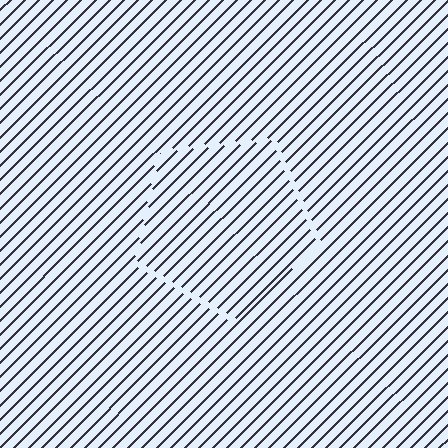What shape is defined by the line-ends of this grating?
An illusory pentagon. The interior of the shape contains the same grating, shifted by half a period — the contour is defined by the phase discontinuity where line-ends from the inner and outer gratings abut.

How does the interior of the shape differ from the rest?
The interior of the shape contains the same grating, shifted by half a period — the contour is defined by the phase discontinuity where line-ends from the inner and outer gratings abut.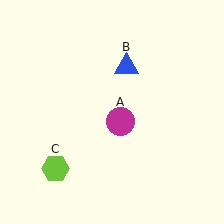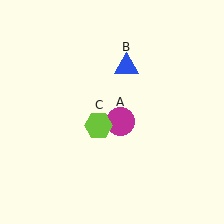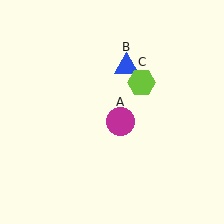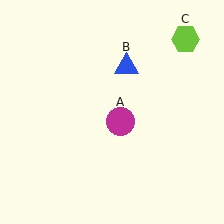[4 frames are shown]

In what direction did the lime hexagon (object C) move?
The lime hexagon (object C) moved up and to the right.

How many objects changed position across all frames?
1 object changed position: lime hexagon (object C).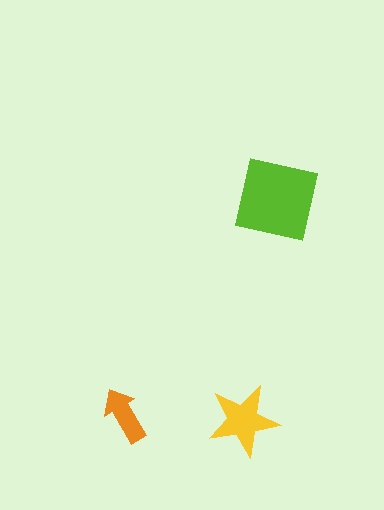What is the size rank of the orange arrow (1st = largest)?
3rd.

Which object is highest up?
The lime square is topmost.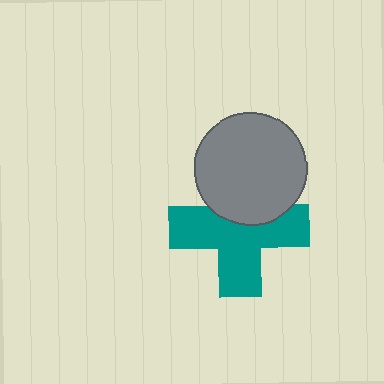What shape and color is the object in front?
The object in front is a gray circle.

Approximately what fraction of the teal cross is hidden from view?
Roughly 33% of the teal cross is hidden behind the gray circle.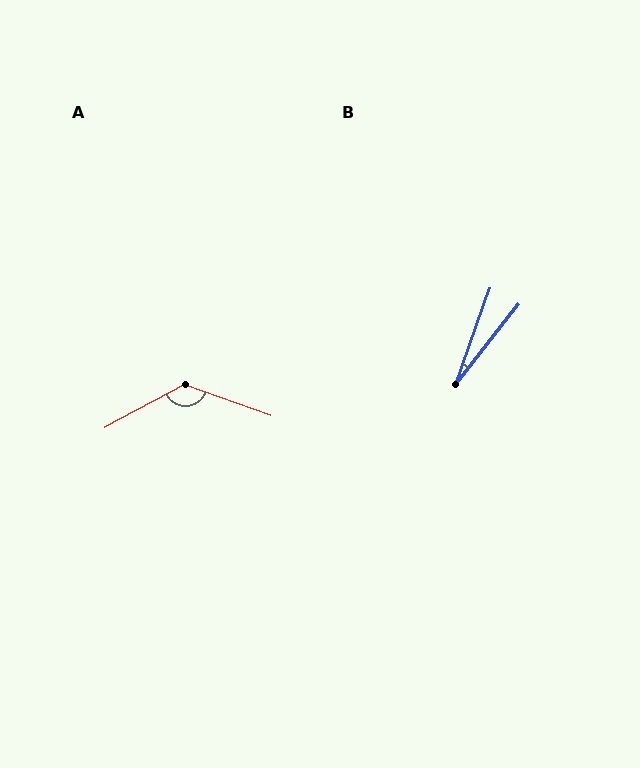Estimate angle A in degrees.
Approximately 132 degrees.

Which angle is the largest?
A, at approximately 132 degrees.